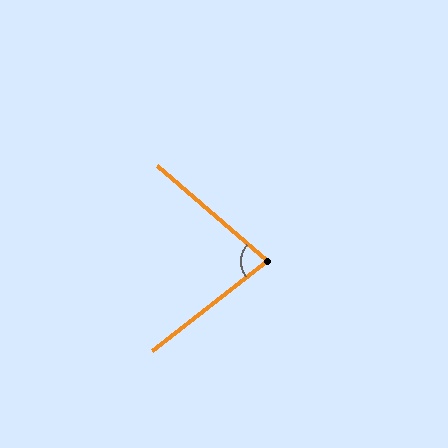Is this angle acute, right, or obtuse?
It is acute.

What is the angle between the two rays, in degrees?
Approximately 79 degrees.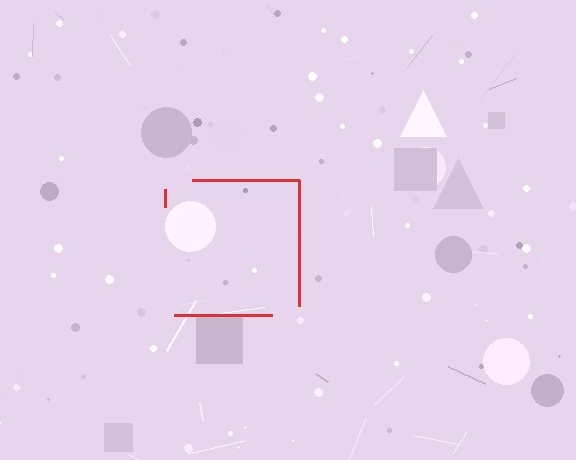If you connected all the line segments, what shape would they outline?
They would outline a square.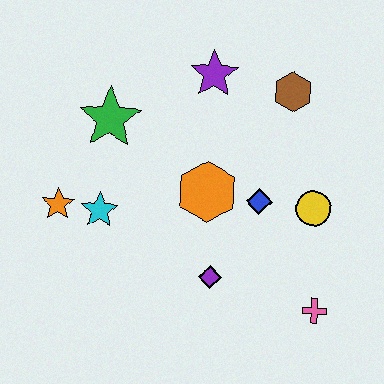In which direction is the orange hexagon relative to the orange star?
The orange hexagon is to the right of the orange star.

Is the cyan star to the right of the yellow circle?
No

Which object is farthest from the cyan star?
The pink cross is farthest from the cyan star.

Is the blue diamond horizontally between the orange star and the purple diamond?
No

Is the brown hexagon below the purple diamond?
No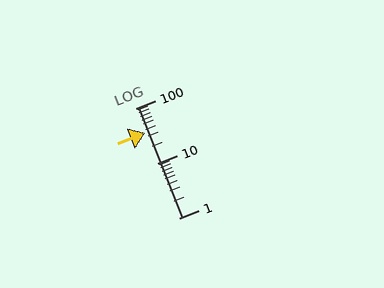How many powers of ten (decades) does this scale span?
The scale spans 2 decades, from 1 to 100.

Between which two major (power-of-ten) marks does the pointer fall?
The pointer is between 10 and 100.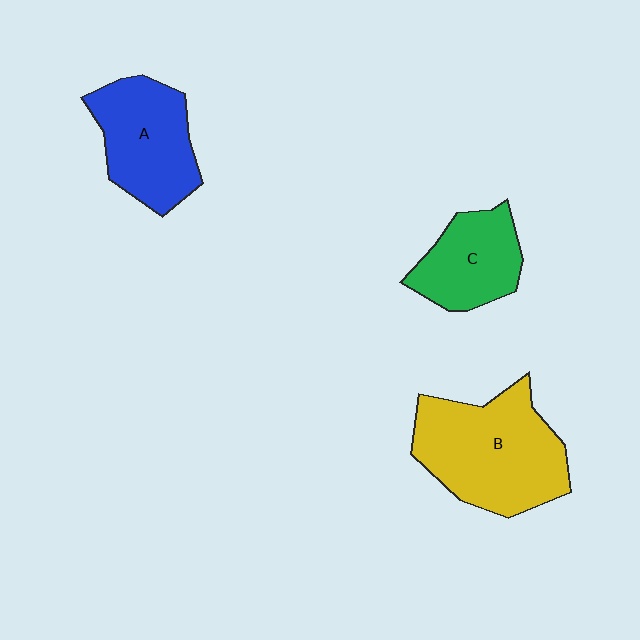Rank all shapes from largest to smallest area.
From largest to smallest: B (yellow), A (blue), C (green).